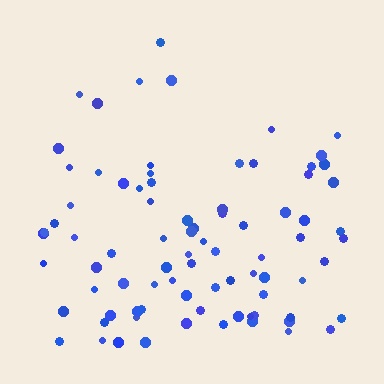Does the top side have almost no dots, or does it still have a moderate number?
Still a moderate number, just noticeably fewer than the bottom.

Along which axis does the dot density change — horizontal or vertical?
Vertical.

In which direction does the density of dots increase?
From top to bottom, with the bottom side densest.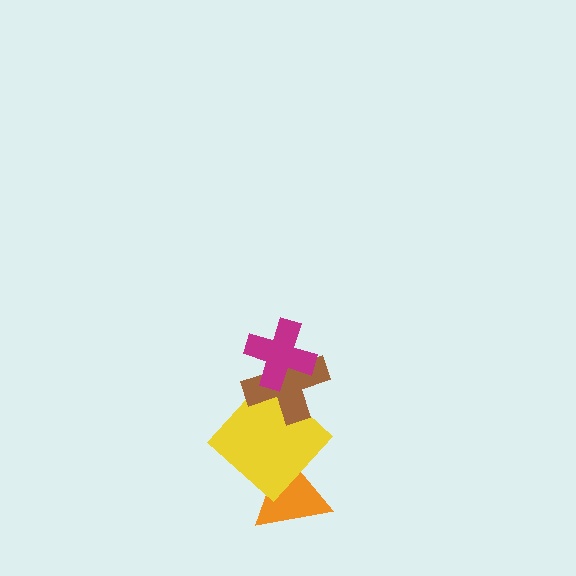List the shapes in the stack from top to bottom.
From top to bottom: the magenta cross, the brown cross, the yellow diamond, the orange triangle.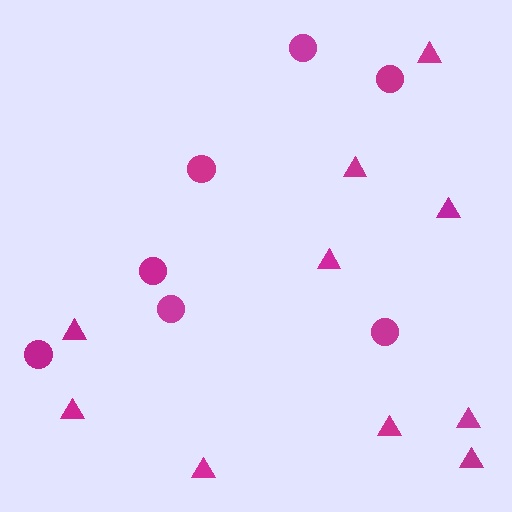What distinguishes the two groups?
There are 2 groups: one group of circles (7) and one group of triangles (10).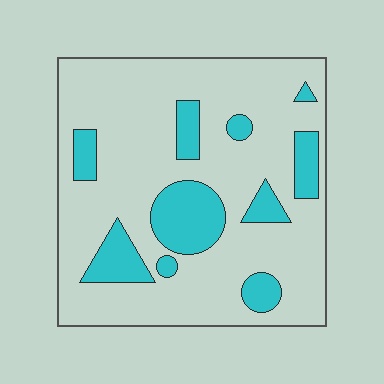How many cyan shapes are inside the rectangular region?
10.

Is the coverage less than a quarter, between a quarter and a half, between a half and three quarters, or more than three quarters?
Less than a quarter.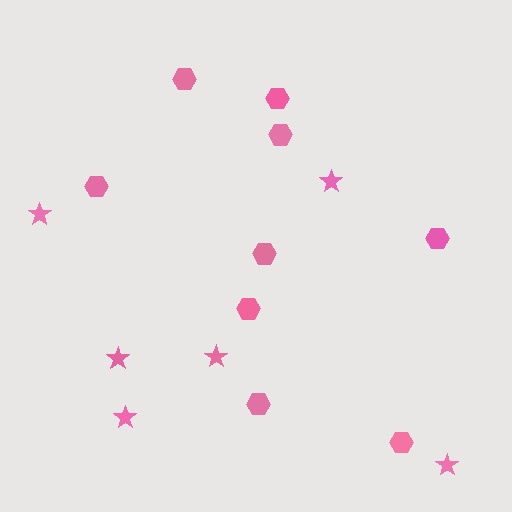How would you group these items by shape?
There are 2 groups: one group of stars (6) and one group of hexagons (9).